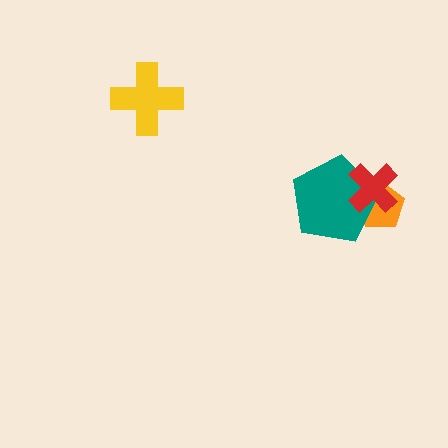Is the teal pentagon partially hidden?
Yes, it is partially covered by another shape.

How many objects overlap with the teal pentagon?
2 objects overlap with the teal pentagon.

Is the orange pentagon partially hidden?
Yes, it is partially covered by another shape.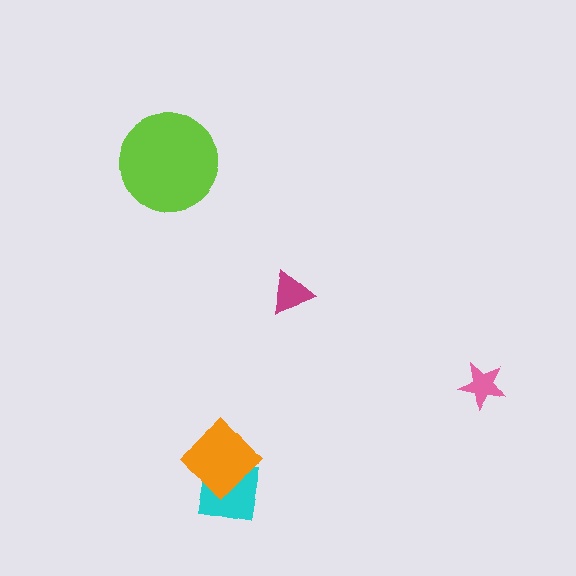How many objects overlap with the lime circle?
0 objects overlap with the lime circle.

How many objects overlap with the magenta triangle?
0 objects overlap with the magenta triangle.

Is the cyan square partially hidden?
Yes, it is partially covered by another shape.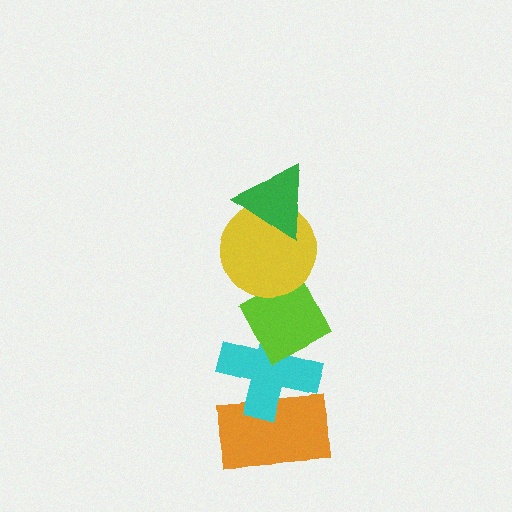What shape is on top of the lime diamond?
The yellow circle is on top of the lime diamond.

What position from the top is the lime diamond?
The lime diamond is 3rd from the top.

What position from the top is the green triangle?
The green triangle is 1st from the top.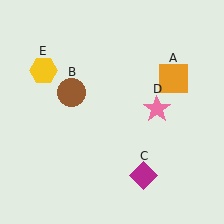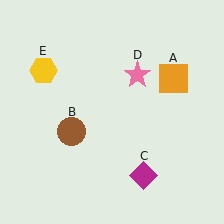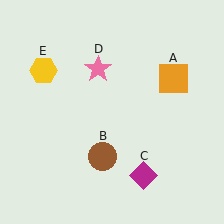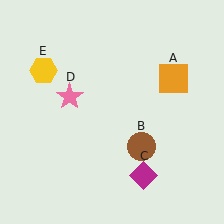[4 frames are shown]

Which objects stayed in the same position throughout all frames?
Orange square (object A) and magenta diamond (object C) and yellow hexagon (object E) remained stationary.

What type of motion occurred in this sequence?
The brown circle (object B), pink star (object D) rotated counterclockwise around the center of the scene.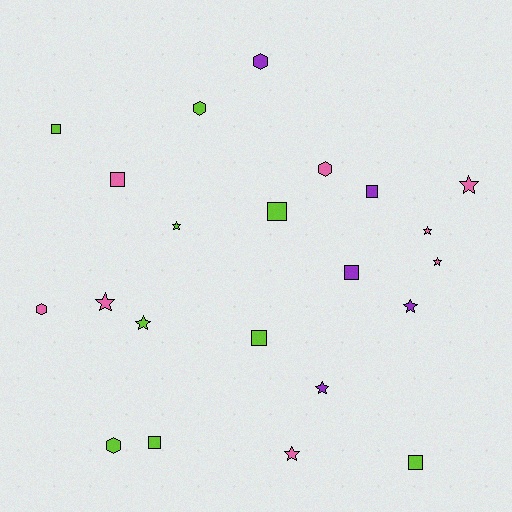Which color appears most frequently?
Lime, with 9 objects.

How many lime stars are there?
There are 2 lime stars.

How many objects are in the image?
There are 22 objects.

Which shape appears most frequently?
Star, with 9 objects.